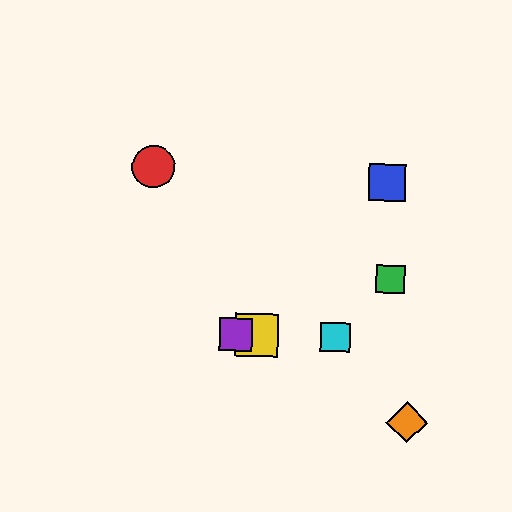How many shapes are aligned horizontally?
3 shapes (the yellow square, the purple square, the cyan square) are aligned horizontally.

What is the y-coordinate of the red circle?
The red circle is at y≈167.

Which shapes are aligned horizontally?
The yellow square, the purple square, the cyan square are aligned horizontally.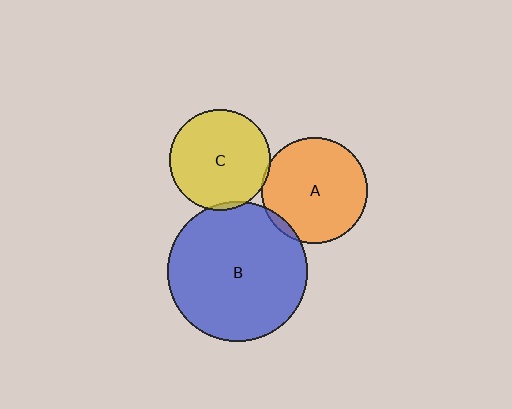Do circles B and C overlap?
Yes.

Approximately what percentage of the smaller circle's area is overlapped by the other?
Approximately 5%.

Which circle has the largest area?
Circle B (blue).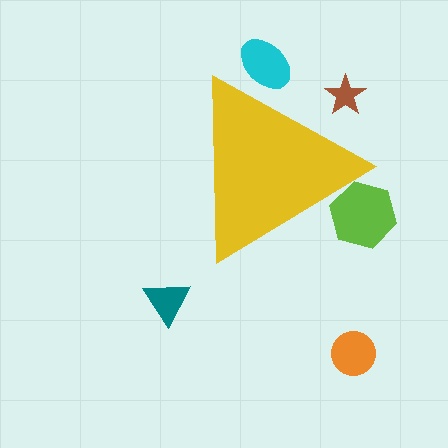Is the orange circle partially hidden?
No, the orange circle is fully visible.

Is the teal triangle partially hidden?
No, the teal triangle is fully visible.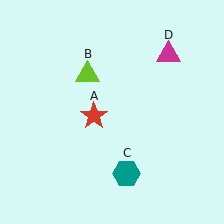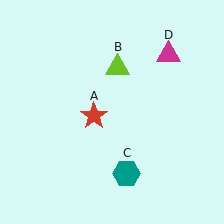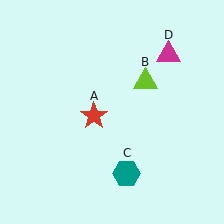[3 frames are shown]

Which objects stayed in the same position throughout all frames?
Red star (object A) and teal hexagon (object C) and magenta triangle (object D) remained stationary.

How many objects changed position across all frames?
1 object changed position: lime triangle (object B).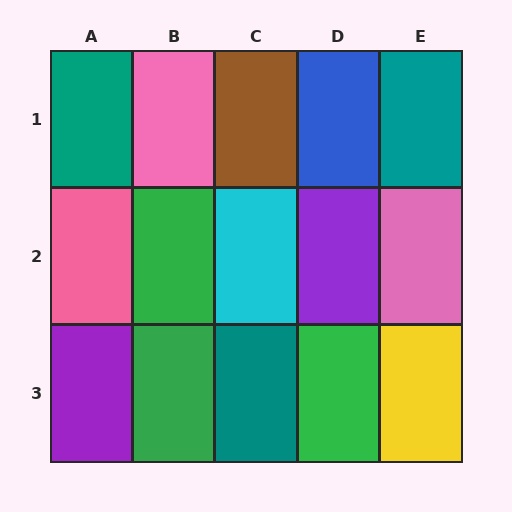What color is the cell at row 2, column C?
Cyan.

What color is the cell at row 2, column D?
Purple.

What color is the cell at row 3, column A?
Purple.